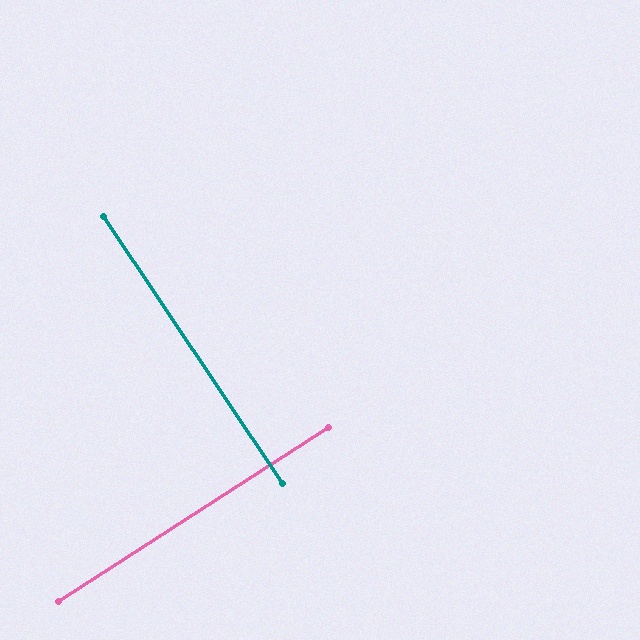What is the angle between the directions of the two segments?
Approximately 89 degrees.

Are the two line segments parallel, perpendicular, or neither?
Perpendicular — they meet at approximately 89°.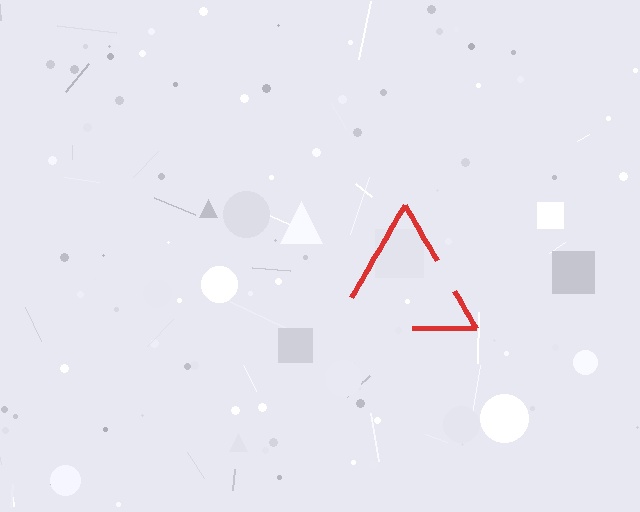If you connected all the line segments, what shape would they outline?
They would outline a triangle.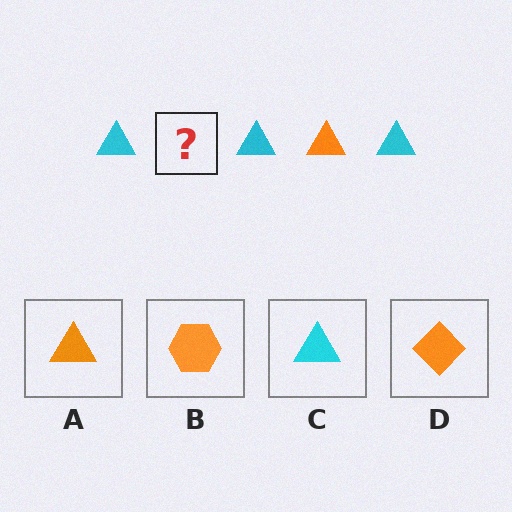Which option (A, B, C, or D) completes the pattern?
A.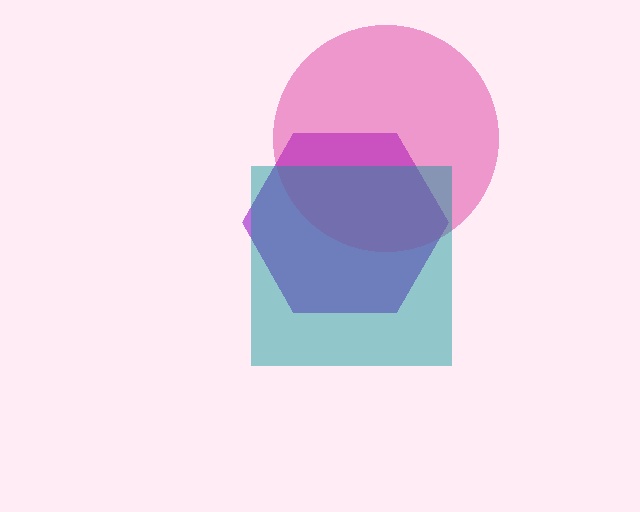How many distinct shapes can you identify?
There are 3 distinct shapes: a purple hexagon, a magenta circle, a teal square.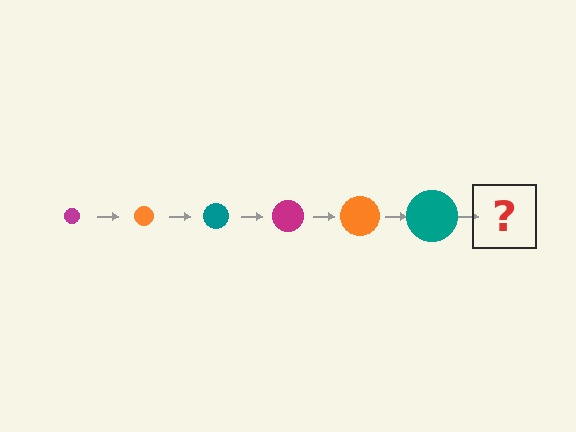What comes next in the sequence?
The next element should be a magenta circle, larger than the previous one.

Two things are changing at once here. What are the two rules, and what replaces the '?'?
The two rules are that the circle grows larger each step and the color cycles through magenta, orange, and teal. The '?' should be a magenta circle, larger than the previous one.